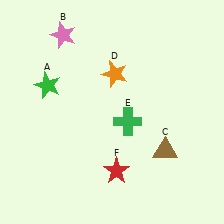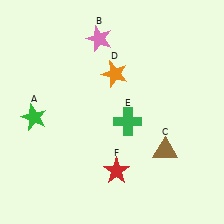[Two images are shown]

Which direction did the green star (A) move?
The green star (A) moved down.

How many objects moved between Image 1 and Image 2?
2 objects moved between the two images.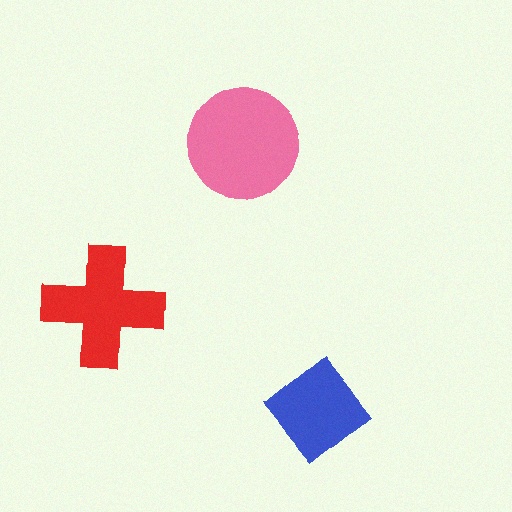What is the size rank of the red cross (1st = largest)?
2nd.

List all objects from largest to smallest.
The pink circle, the red cross, the blue diamond.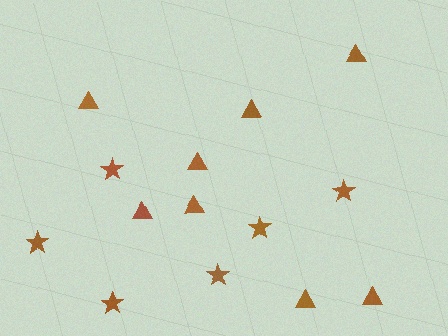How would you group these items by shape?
There are 2 groups: one group of triangles (8) and one group of stars (6).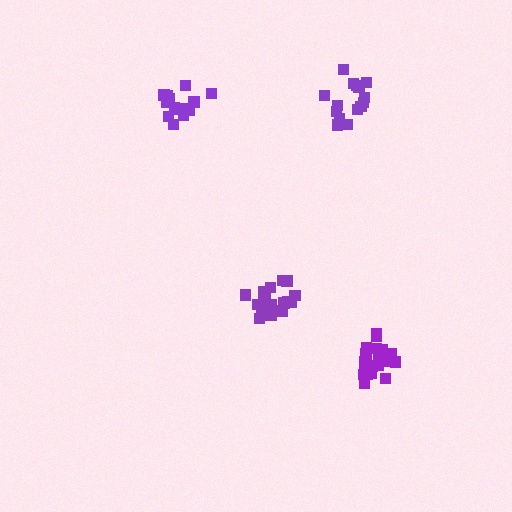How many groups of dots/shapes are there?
There are 4 groups.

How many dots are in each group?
Group 1: 16 dots, Group 2: 18 dots, Group 3: 20 dots, Group 4: 15 dots (69 total).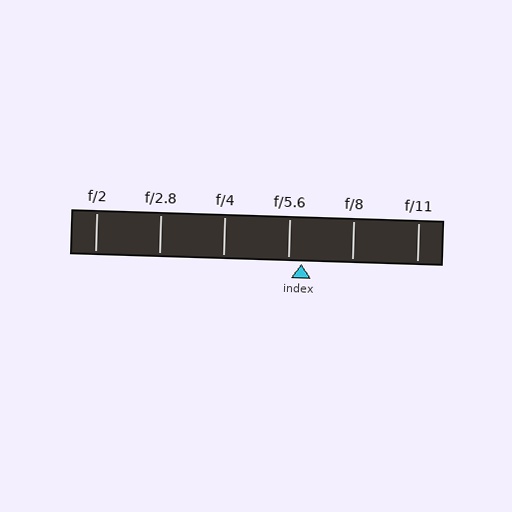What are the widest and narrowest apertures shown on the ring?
The widest aperture shown is f/2 and the narrowest is f/11.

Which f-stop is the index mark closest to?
The index mark is closest to f/5.6.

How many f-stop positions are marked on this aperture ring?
There are 6 f-stop positions marked.